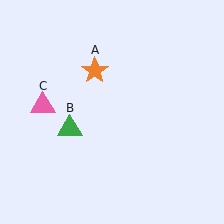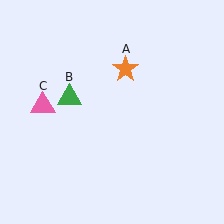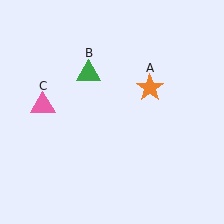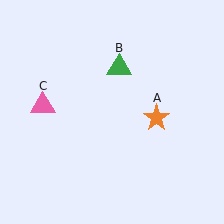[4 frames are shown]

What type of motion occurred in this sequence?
The orange star (object A), green triangle (object B) rotated clockwise around the center of the scene.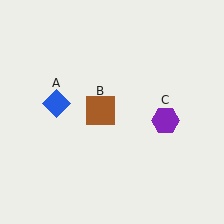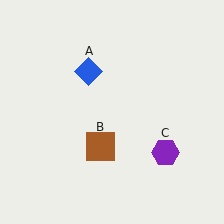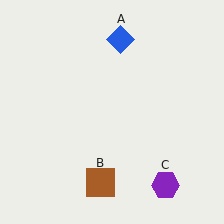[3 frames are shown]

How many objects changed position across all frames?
3 objects changed position: blue diamond (object A), brown square (object B), purple hexagon (object C).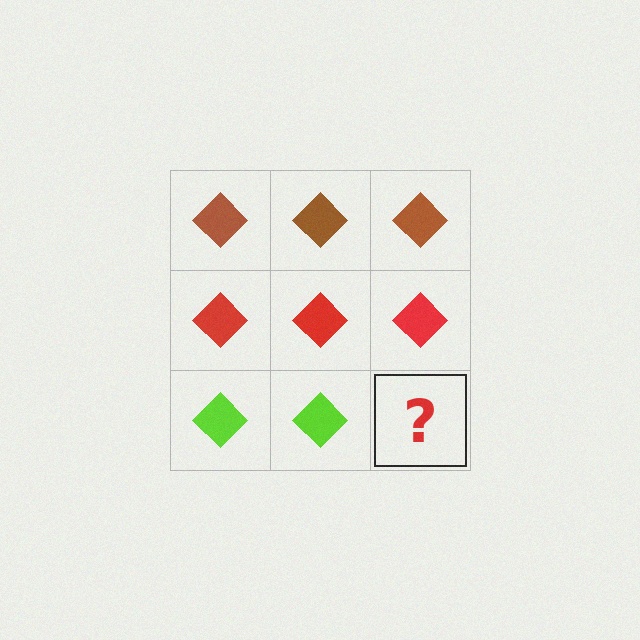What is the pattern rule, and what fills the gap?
The rule is that each row has a consistent color. The gap should be filled with a lime diamond.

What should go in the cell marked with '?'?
The missing cell should contain a lime diamond.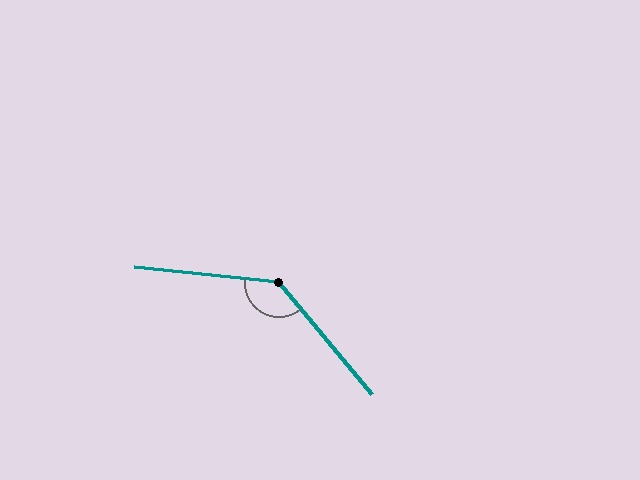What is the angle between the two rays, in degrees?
Approximately 136 degrees.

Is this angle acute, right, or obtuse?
It is obtuse.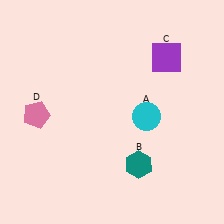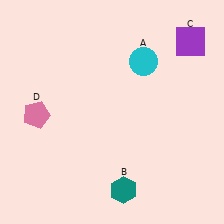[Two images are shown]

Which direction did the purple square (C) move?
The purple square (C) moved right.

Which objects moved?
The objects that moved are: the cyan circle (A), the teal hexagon (B), the purple square (C).